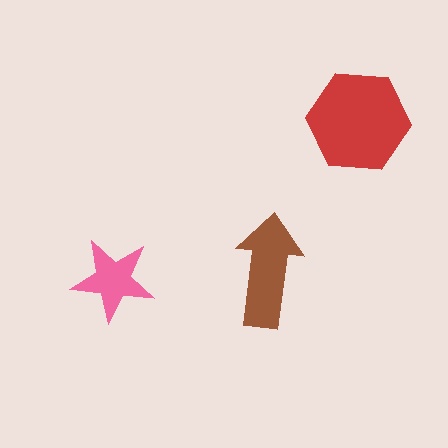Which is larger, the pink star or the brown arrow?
The brown arrow.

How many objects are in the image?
There are 3 objects in the image.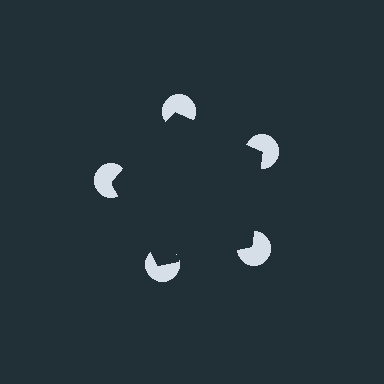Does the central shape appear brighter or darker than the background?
It typically appears slightly darker than the background, even though no actual brightness change is drawn.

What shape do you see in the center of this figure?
An illusory pentagon — its edges are inferred from the aligned wedge cuts in the pac-man discs, not physically drawn.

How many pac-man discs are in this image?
There are 5 — one at each vertex of the illusory pentagon.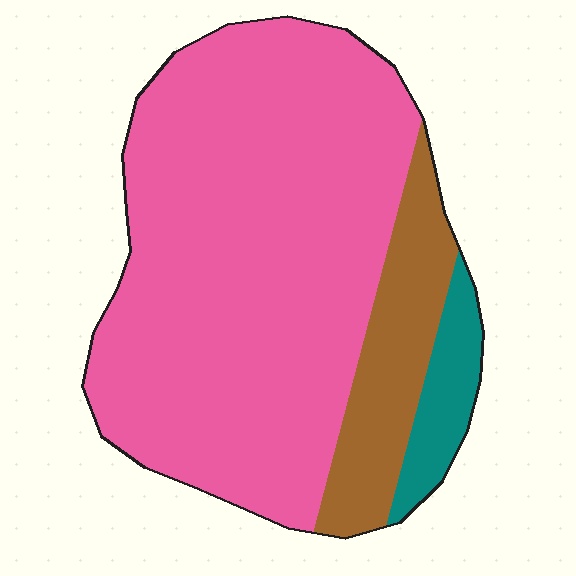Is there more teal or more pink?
Pink.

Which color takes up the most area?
Pink, at roughly 75%.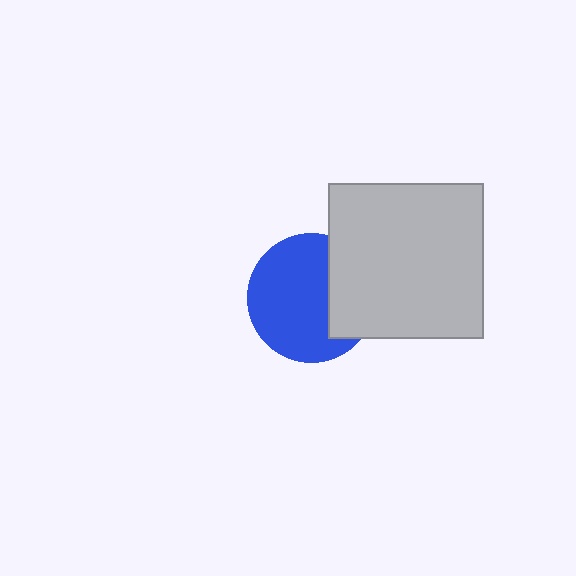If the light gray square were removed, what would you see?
You would see the complete blue circle.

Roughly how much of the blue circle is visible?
Most of it is visible (roughly 69%).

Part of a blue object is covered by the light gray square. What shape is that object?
It is a circle.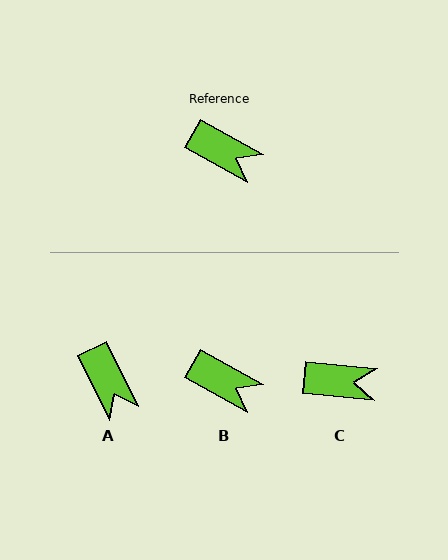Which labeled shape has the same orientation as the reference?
B.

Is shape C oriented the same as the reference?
No, it is off by about 23 degrees.